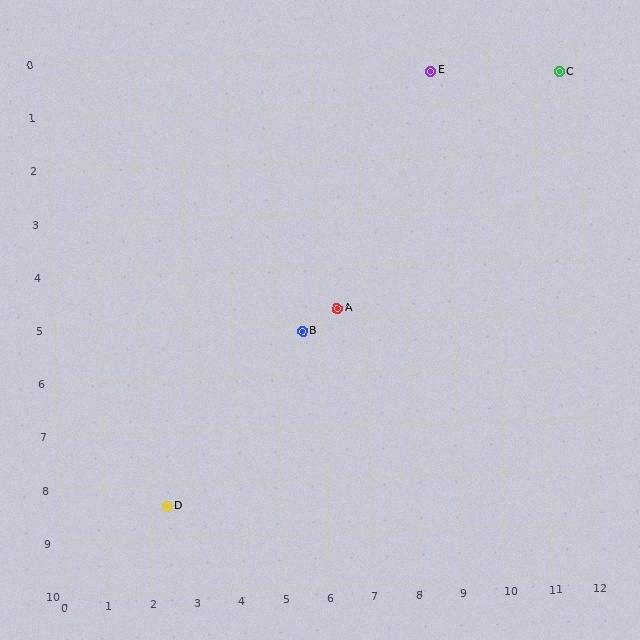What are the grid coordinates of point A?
Point A is at approximately (6.4, 4.8).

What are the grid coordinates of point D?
Point D is at approximately (2.4, 8.4).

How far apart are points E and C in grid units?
Points E and C are about 2.9 grid units apart.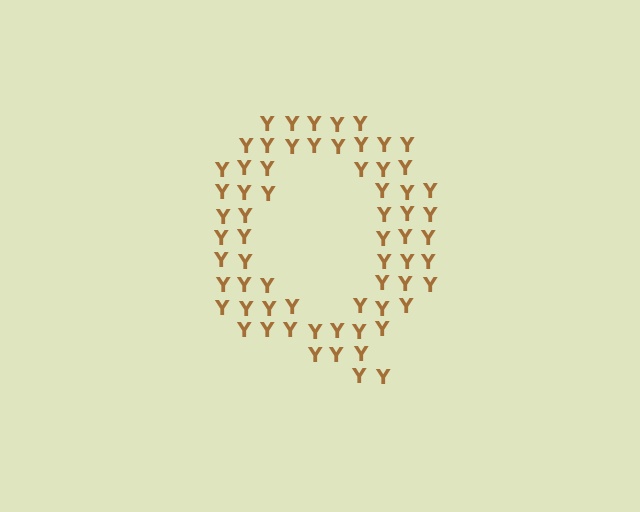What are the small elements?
The small elements are letter Y's.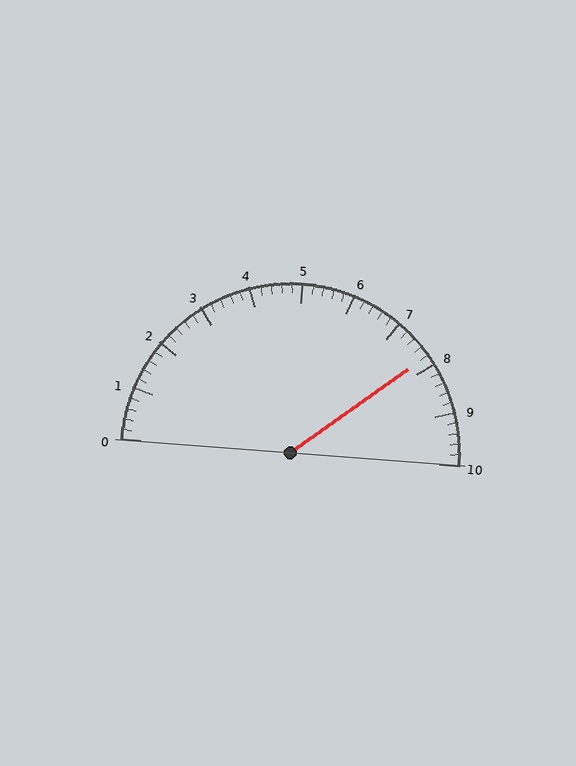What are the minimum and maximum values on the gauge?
The gauge ranges from 0 to 10.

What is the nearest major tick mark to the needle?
The nearest major tick mark is 8.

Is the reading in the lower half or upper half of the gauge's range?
The reading is in the upper half of the range (0 to 10).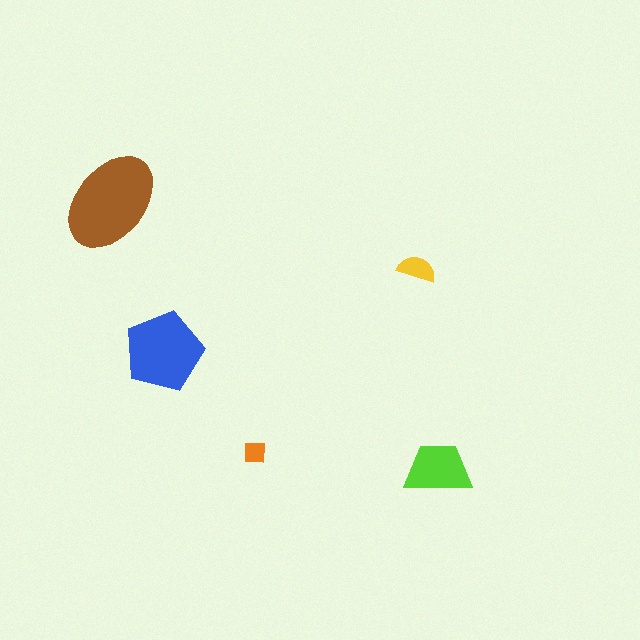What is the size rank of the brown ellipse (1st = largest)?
1st.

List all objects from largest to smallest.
The brown ellipse, the blue pentagon, the lime trapezoid, the yellow semicircle, the orange square.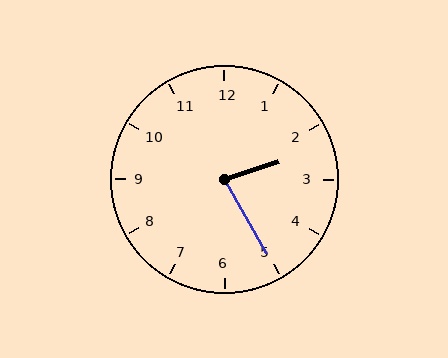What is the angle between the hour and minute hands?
Approximately 78 degrees.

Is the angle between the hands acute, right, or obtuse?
It is acute.